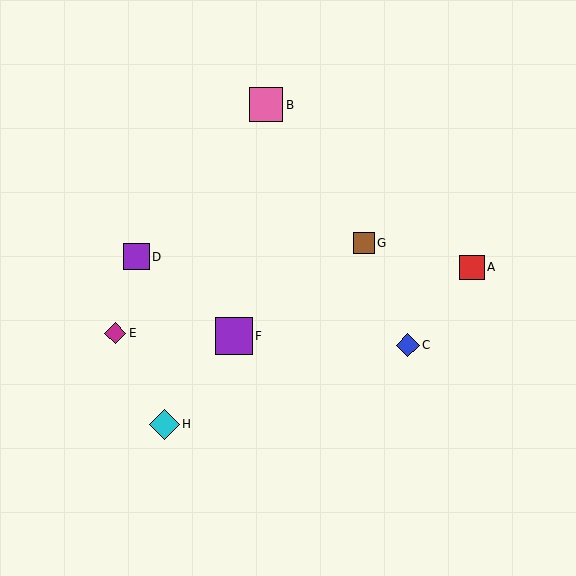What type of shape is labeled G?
Shape G is a brown square.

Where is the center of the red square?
The center of the red square is at (472, 267).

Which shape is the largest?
The purple square (labeled F) is the largest.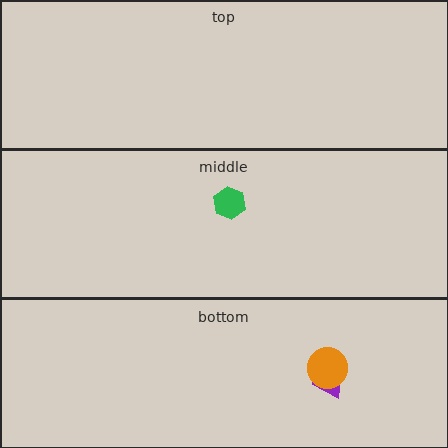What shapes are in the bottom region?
The purple trapezoid, the orange circle.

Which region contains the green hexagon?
The middle region.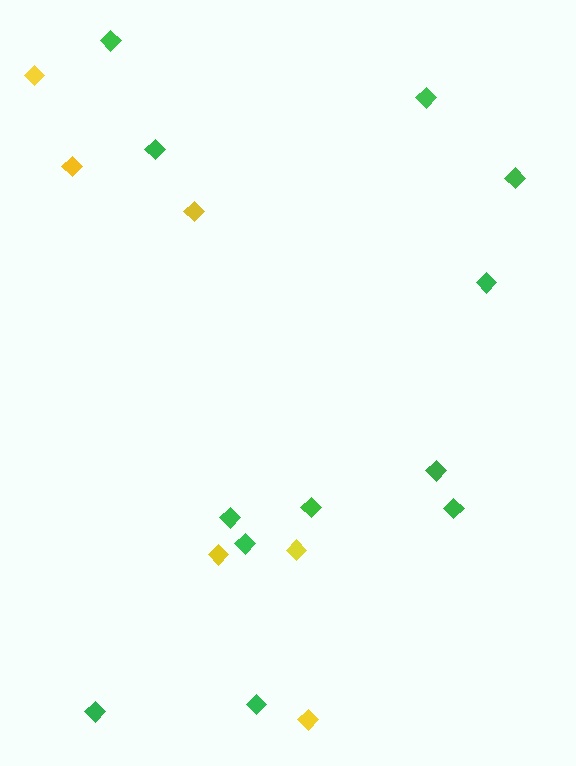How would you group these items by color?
There are 2 groups: one group of yellow diamonds (6) and one group of green diamonds (12).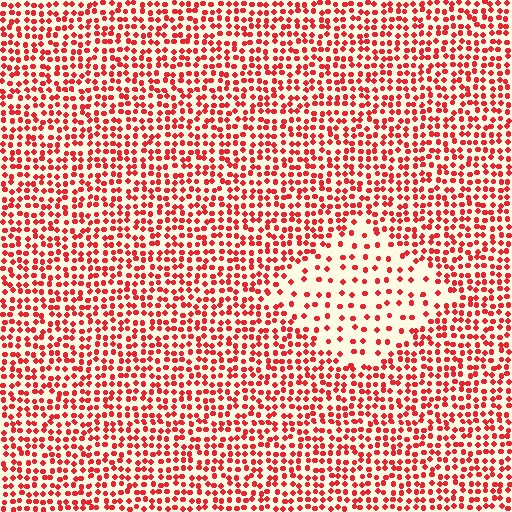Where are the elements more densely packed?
The elements are more densely packed outside the diamond boundary.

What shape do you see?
I see a diamond.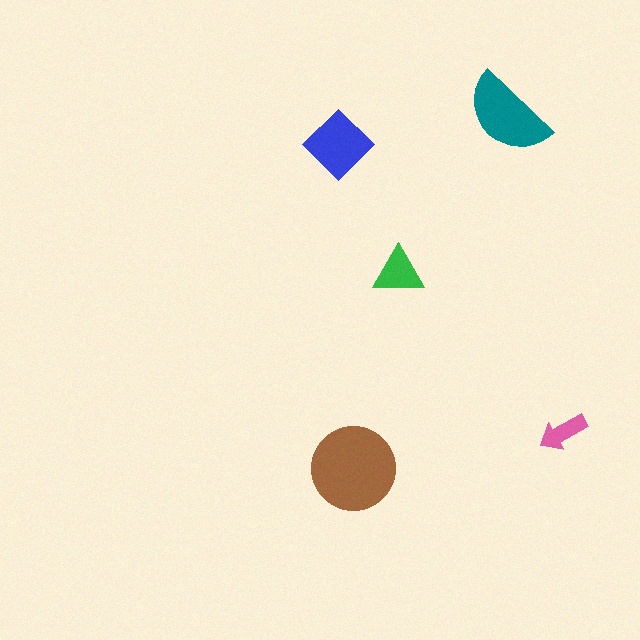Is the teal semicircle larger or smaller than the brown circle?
Smaller.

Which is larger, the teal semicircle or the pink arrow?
The teal semicircle.